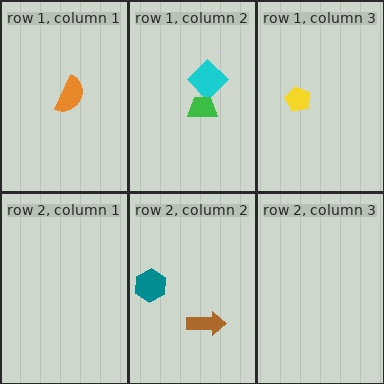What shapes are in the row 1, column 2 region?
The cyan diamond, the green trapezoid.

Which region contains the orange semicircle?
The row 1, column 1 region.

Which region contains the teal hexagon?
The row 2, column 2 region.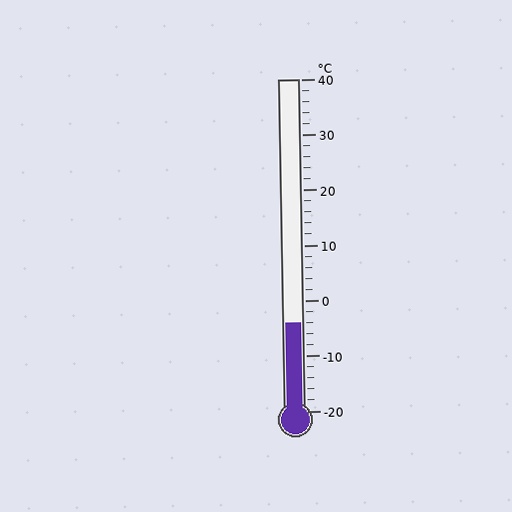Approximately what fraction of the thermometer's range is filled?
The thermometer is filled to approximately 25% of its range.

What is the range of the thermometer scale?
The thermometer scale ranges from -20°C to 40°C.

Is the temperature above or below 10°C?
The temperature is below 10°C.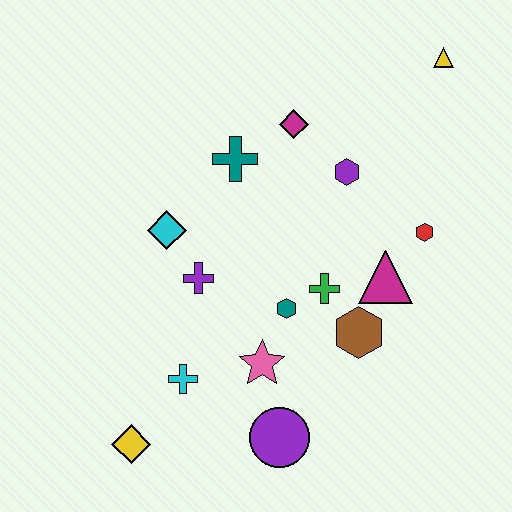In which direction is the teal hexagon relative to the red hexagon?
The teal hexagon is to the left of the red hexagon.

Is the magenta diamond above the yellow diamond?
Yes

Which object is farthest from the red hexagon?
The yellow diamond is farthest from the red hexagon.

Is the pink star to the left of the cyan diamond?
No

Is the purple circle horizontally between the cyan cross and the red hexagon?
Yes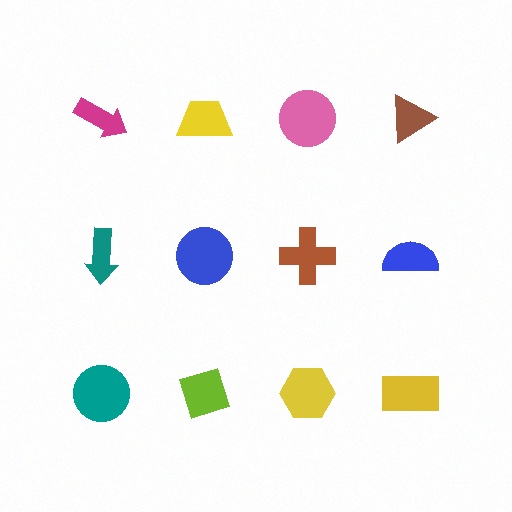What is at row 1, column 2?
A yellow trapezoid.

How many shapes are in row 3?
4 shapes.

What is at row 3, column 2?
A lime diamond.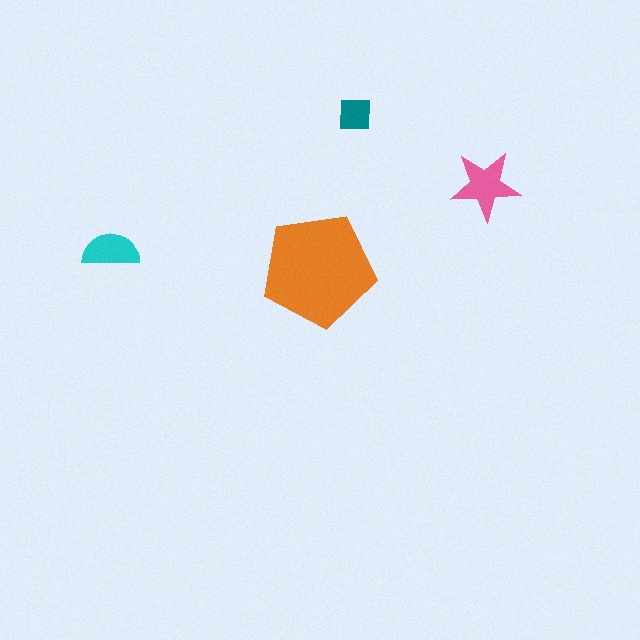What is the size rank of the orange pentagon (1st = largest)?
1st.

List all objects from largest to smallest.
The orange pentagon, the pink star, the cyan semicircle, the teal square.